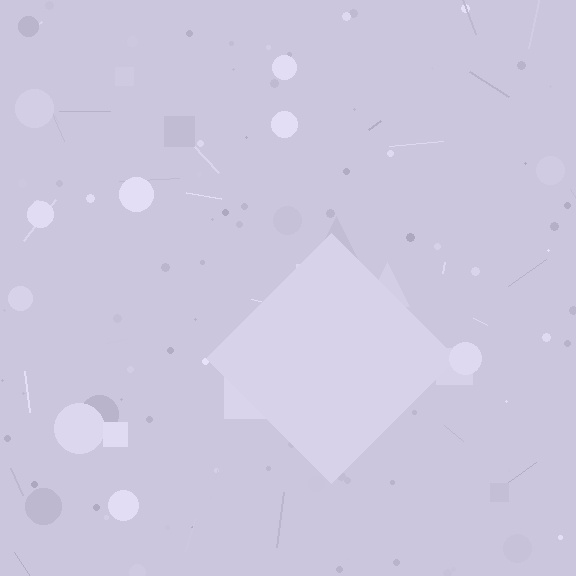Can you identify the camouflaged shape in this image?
The camouflaged shape is a diamond.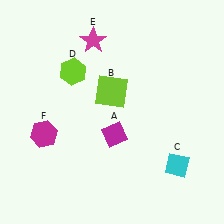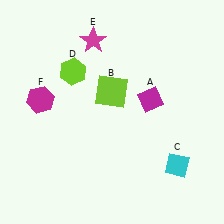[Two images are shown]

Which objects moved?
The objects that moved are: the magenta diamond (A), the magenta hexagon (F).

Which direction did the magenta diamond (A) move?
The magenta diamond (A) moved right.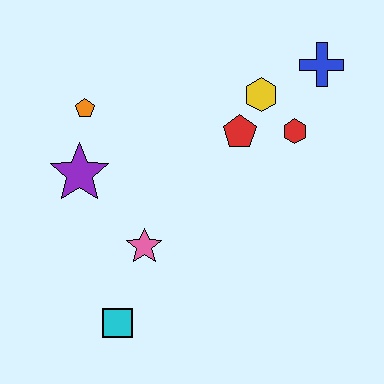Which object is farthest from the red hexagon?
The cyan square is farthest from the red hexagon.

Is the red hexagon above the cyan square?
Yes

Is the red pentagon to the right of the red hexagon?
No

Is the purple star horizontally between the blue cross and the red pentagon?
No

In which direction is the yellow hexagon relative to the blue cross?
The yellow hexagon is to the left of the blue cross.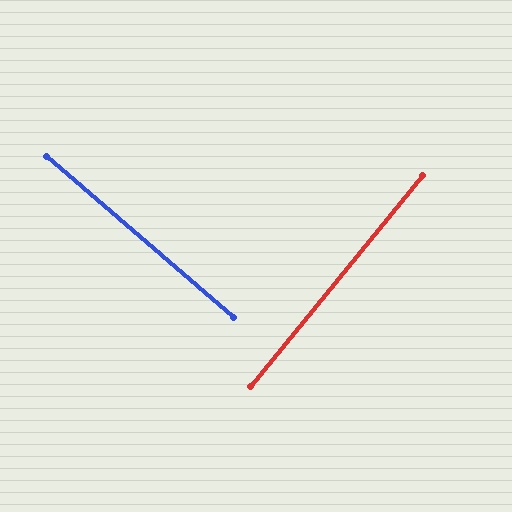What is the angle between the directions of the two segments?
Approximately 89 degrees.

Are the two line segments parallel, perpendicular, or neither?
Perpendicular — they meet at approximately 89°.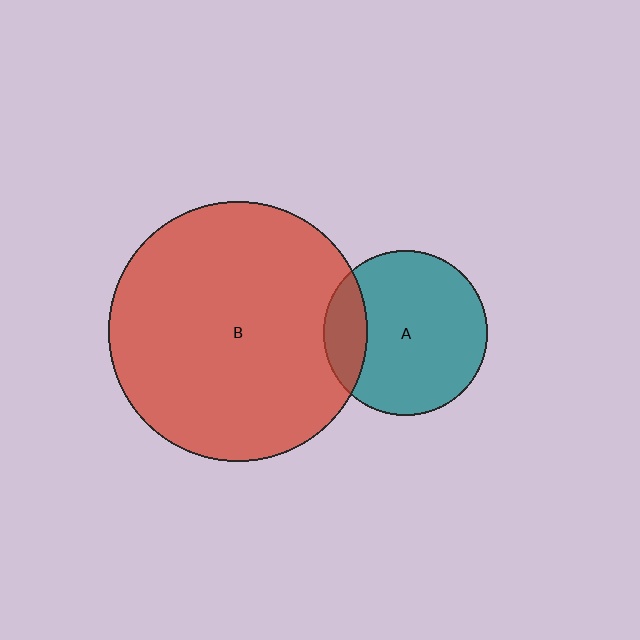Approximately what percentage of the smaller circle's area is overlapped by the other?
Approximately 20%.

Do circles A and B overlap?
Yes.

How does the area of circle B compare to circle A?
Approximately 2.5 times.